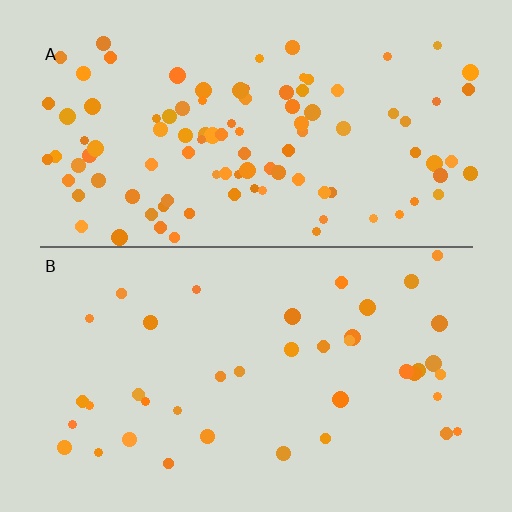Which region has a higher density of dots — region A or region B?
A (the top).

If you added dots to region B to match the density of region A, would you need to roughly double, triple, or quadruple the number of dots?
Approximately triple.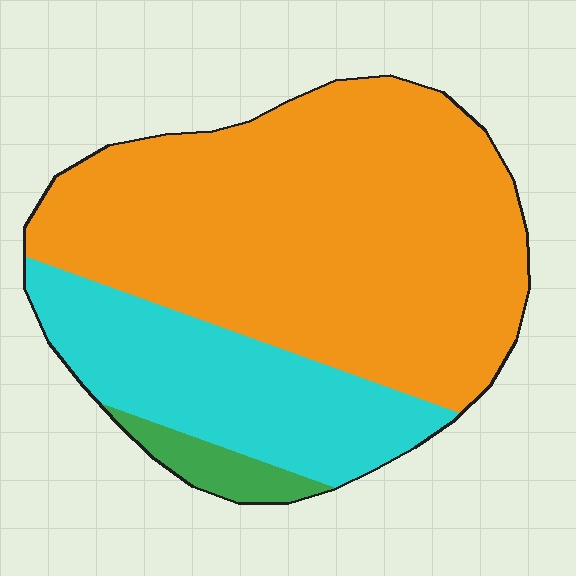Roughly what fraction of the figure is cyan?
Cyan takes up between a quarter and a half of the figure.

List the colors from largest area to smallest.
From largest to smallest: orange, cyan, green.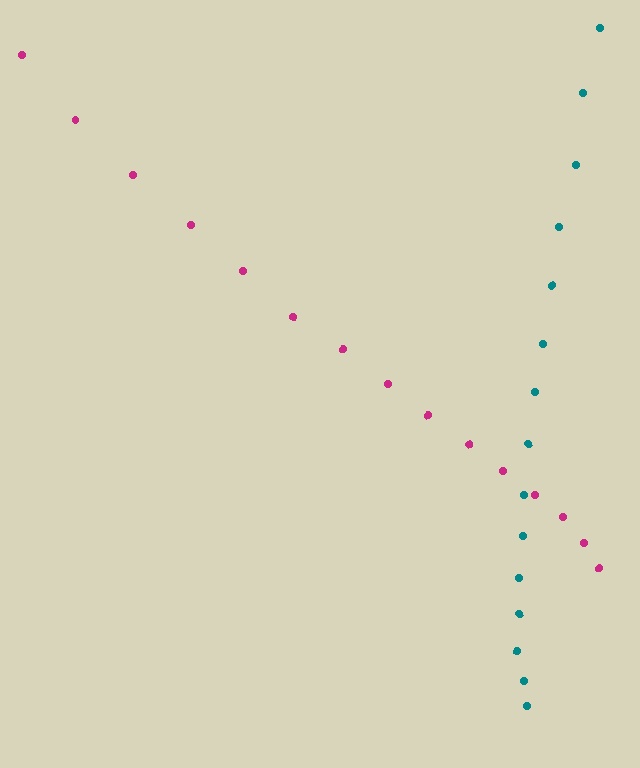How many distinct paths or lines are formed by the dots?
There are 2 distinct paths.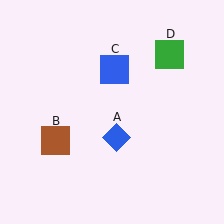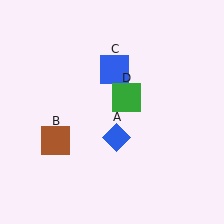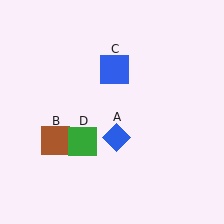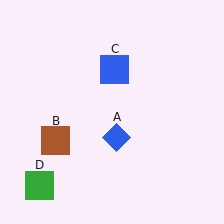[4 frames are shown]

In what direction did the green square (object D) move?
The green square (object D) moved down and to the left.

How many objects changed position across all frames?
1 object changed position: green square (object D).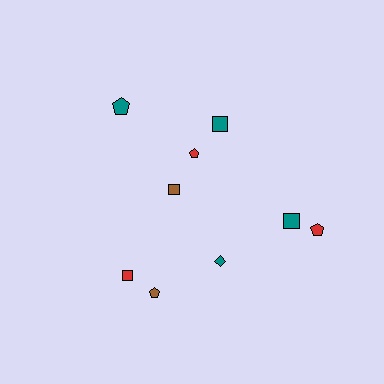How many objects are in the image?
There are 9 objects.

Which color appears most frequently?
Teal, with 4 objects.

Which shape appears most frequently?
Pentagon, with 4 objects.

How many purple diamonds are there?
There are no purple diamonds.